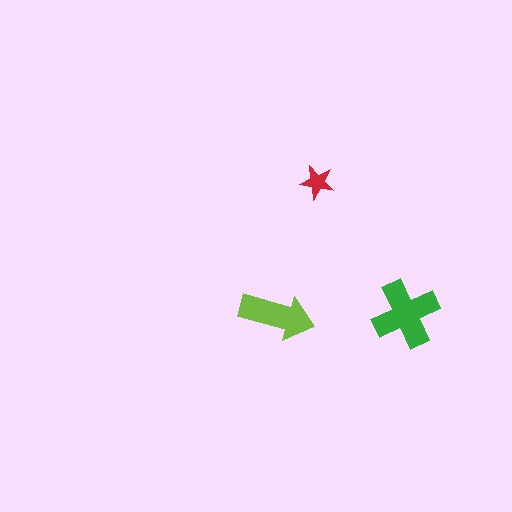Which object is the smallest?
The red star.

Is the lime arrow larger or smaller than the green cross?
Smaller.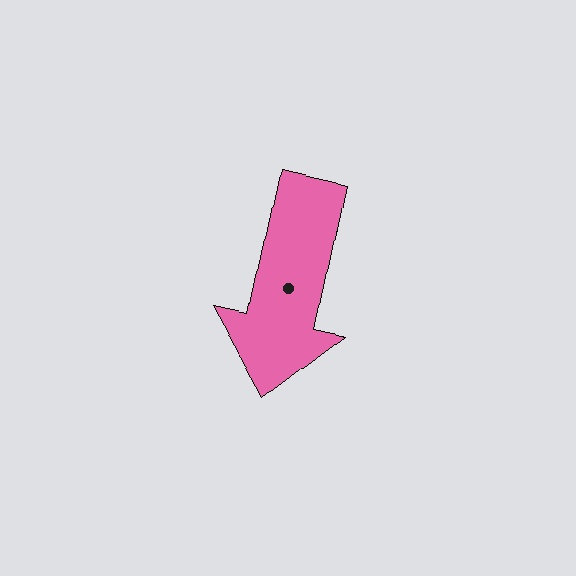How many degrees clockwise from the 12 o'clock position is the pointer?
Approximately 192 degrees.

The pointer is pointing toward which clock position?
Roughly 6 o'clock.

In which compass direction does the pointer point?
South.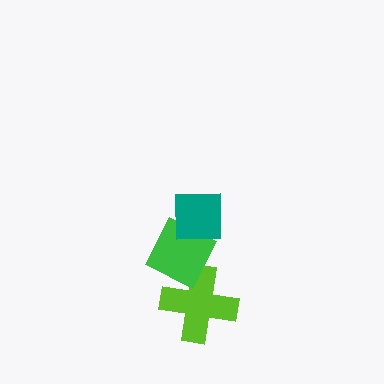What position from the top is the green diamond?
The green diamond is 2nd from the top.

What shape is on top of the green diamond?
The teal square is on top of the green diamond.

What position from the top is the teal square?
The teal square is 1st from the top.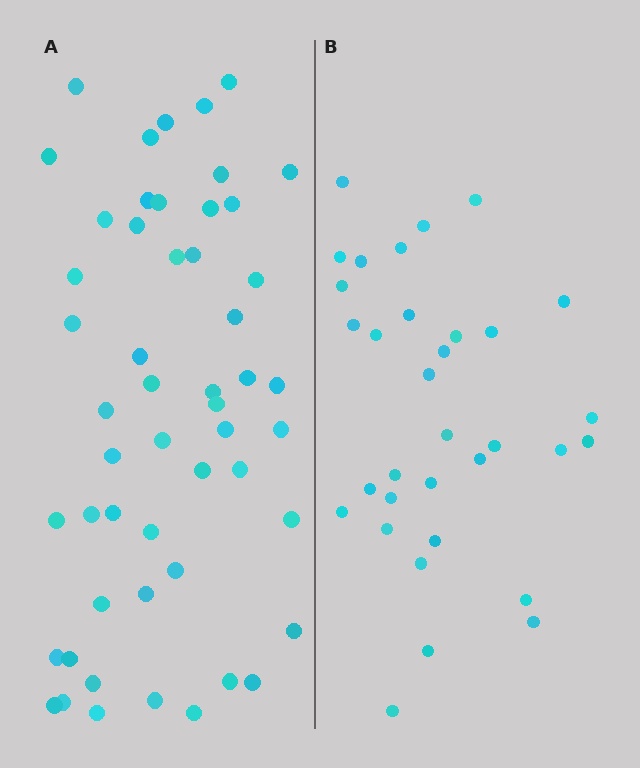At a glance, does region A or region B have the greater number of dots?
Region A (the left region) has more dots.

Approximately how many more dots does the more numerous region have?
Region A has approximately 20 more dots than region B.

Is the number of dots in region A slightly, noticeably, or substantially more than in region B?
Region A has substantially more. The ratio is roughly 1.6 to 1.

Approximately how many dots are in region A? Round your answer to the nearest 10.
About 50 dots. (The exact count is 52, which rounds to 50.)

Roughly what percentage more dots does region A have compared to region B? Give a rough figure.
About 60% more.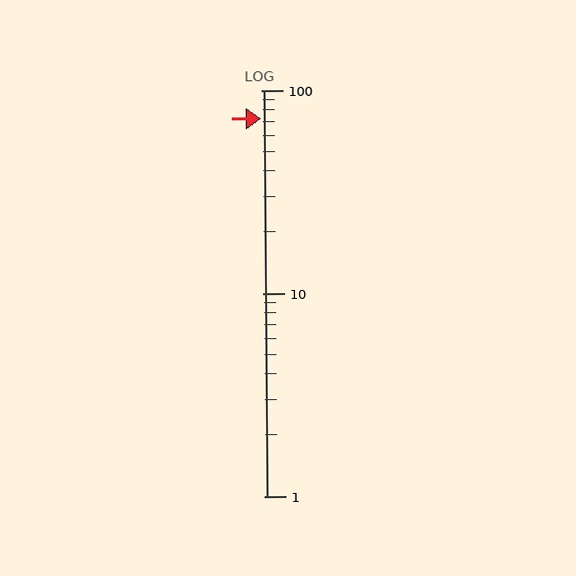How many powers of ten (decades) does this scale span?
The scale spans 2 decades, from 1 to 100.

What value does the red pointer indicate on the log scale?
The pointer indicates approximately 72.